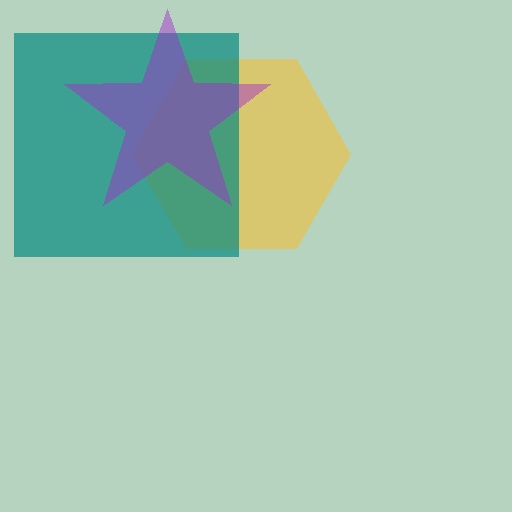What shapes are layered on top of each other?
The layered shapes are: a yellow hexagon, a teal square, a purple star.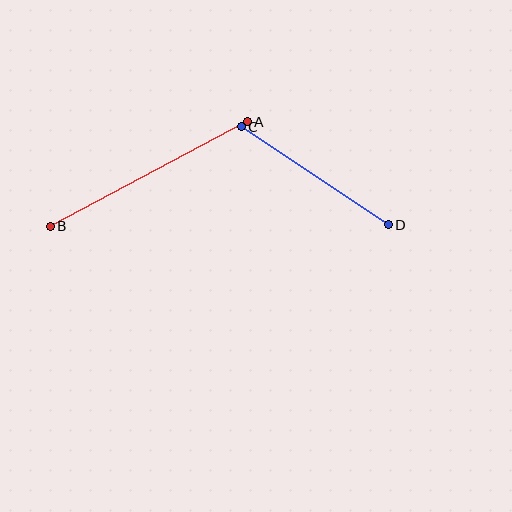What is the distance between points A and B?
The distance is approximately 223 pixels.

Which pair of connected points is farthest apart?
Points A and B are farthest apart.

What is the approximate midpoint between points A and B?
The midpoint is at approximately (149, 174) pixels.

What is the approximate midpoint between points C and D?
The midpoint is at approximately (315, 176) pixels.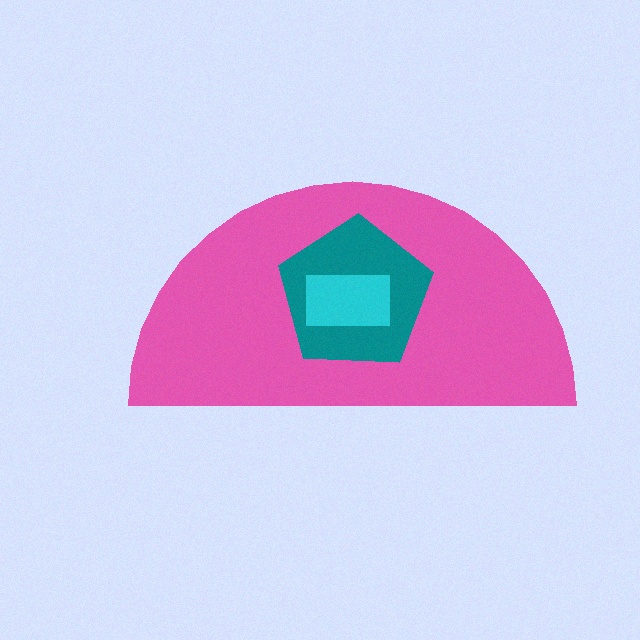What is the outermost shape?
The pink semicircle.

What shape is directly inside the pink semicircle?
The teal pentagon.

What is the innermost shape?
The cyan rectangle.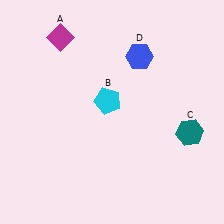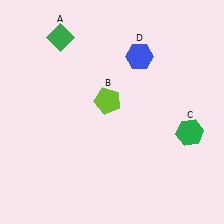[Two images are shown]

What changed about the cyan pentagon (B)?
In Image 1, B is cyan. In Image 2, it changed to lime.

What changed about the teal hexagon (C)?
In Image 1, C is teal. In Image 2, it changed to green.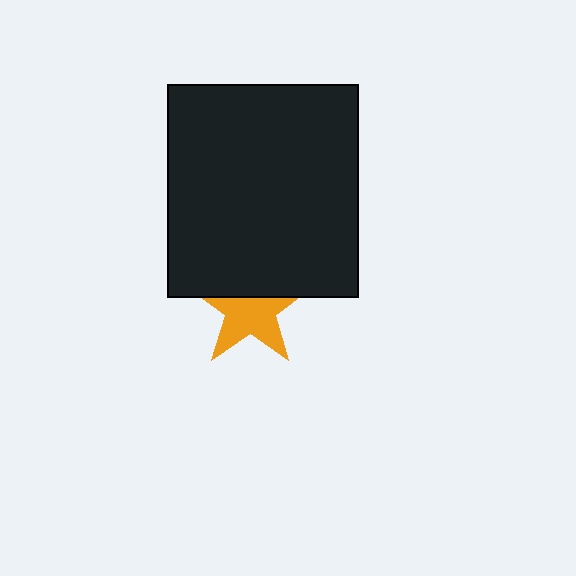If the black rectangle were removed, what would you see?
You would see the complete orange star.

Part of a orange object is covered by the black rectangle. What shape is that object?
It is a star.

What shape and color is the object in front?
The object in front is a black rectangle.